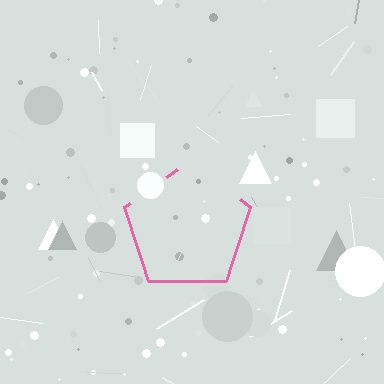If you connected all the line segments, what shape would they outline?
They would outline a pentagon.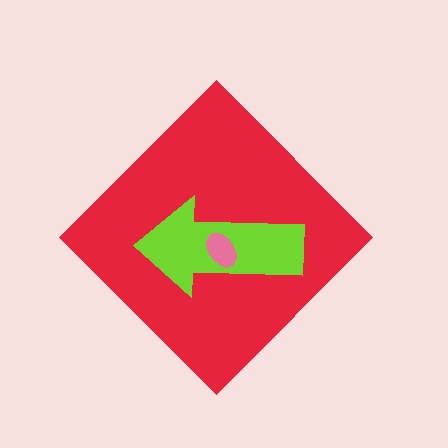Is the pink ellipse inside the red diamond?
Yes.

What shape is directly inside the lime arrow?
The pink ellipse.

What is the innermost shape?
The pink ellipse.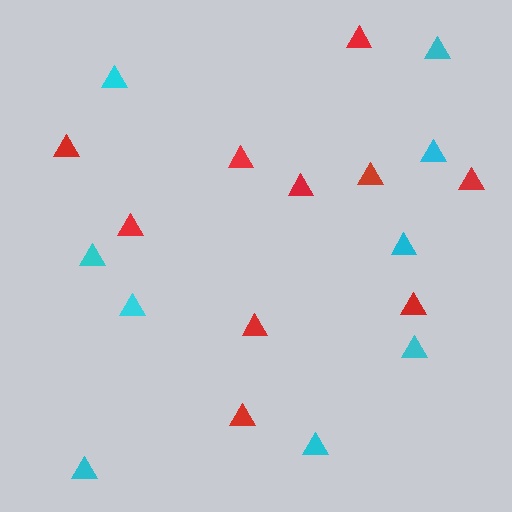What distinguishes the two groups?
There are 2 groups: one group of cyan triangles (9) and one group of red triangles (10).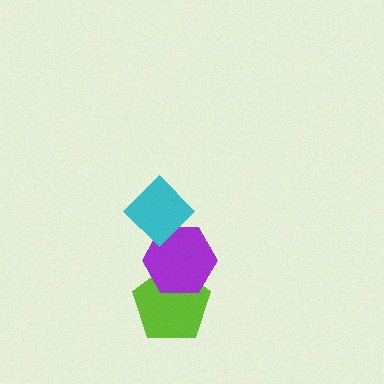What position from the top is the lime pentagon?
The lime pentagon is 3rd from the top.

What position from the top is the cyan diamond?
The cyan diamond is 1st from the top.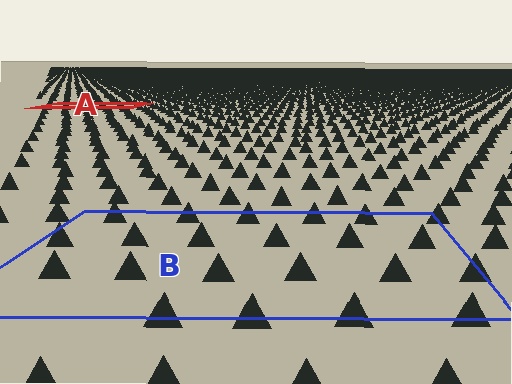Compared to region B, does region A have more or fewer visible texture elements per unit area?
Region A has more texture elements per unit area — they are packed more densely because it is farther away.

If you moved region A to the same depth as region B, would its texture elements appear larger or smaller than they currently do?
They would appear larger. At a closer depth, the same texture elements are projected at a bigger on-screen size.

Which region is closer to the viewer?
Region B is closer. The texture elements there are larger and more spread out.